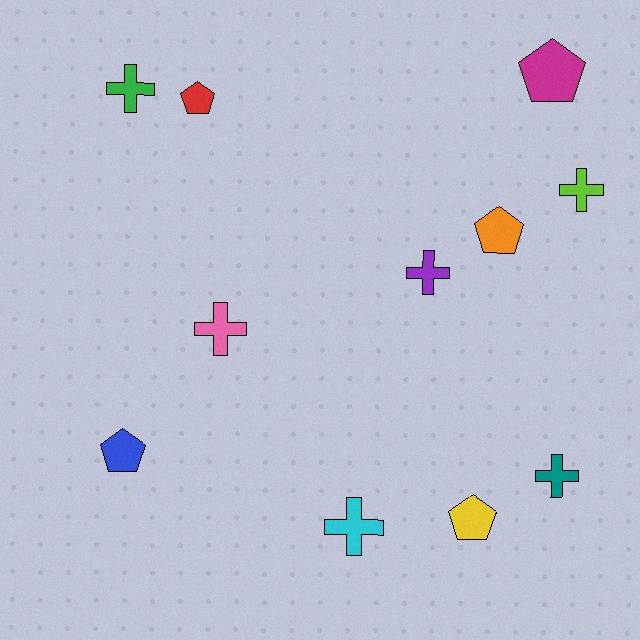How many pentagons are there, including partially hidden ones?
There are 5 pentagons.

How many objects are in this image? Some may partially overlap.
There are 11 objects.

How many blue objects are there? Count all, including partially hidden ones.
There is 1 blue object.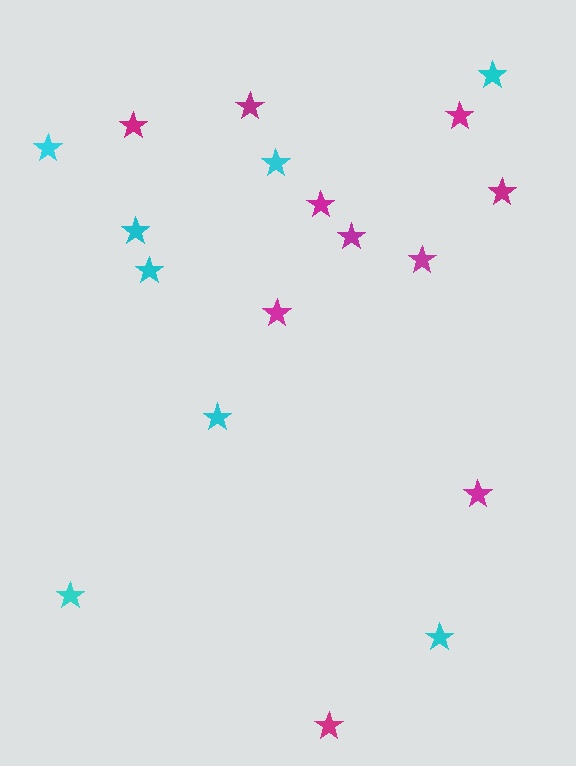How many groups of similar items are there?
There are 2 groups: one group of cyan stars (8) and one group of magenta stars (10).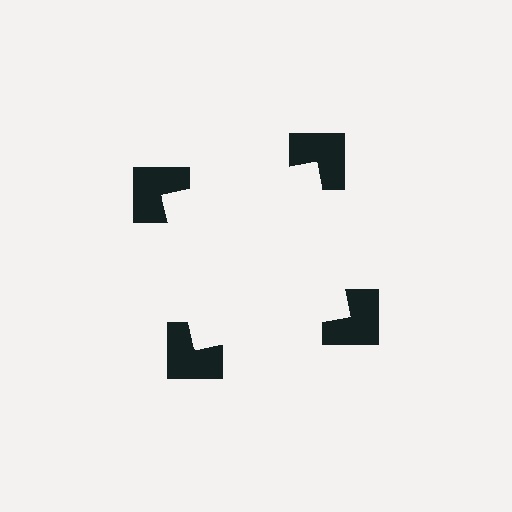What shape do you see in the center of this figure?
An illusory square — its edges are inferred from the aligned wedge cuts in the notched squares, not physically drawn.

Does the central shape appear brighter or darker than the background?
It typically appears slightly brighter than the background, even though no actual brightness change is drawn.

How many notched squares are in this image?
There are 4 — one at each vertex of the illusory square.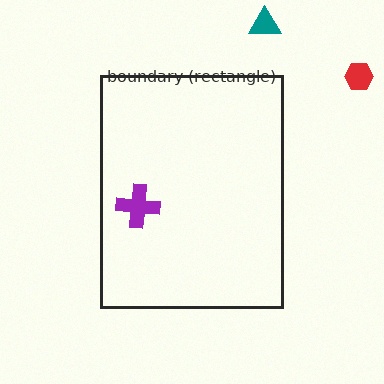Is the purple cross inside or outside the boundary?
Inside.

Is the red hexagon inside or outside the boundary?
Outside.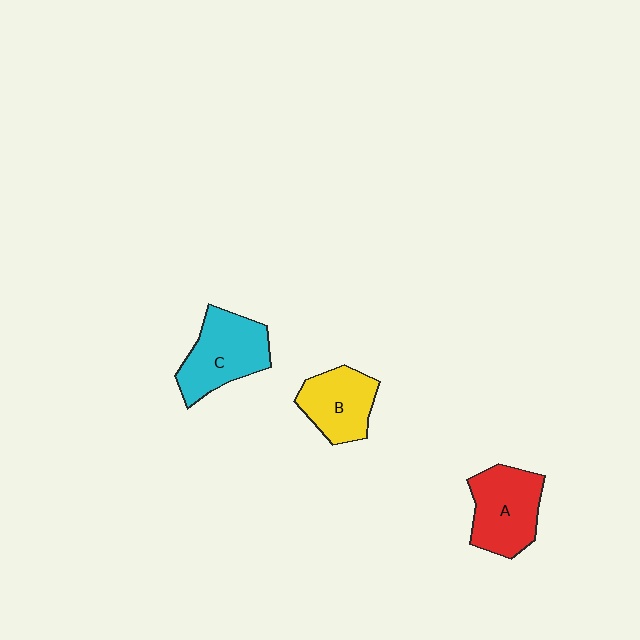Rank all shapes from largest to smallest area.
From largest to smallest: C (cyan), A (red), B (yellow).